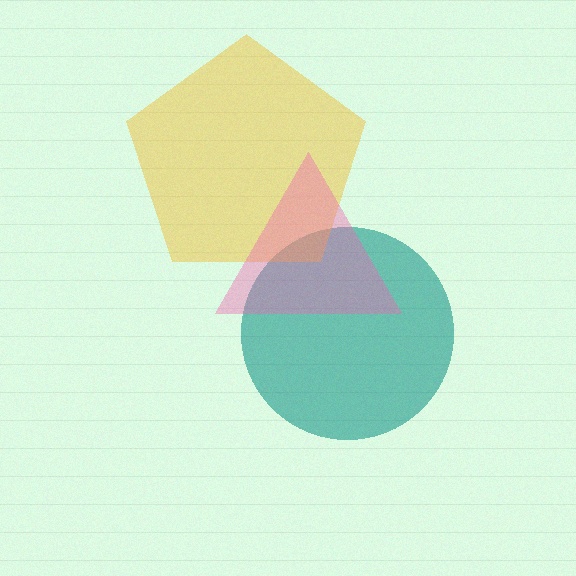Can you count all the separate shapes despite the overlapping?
Yes, there are 3 separate shapes.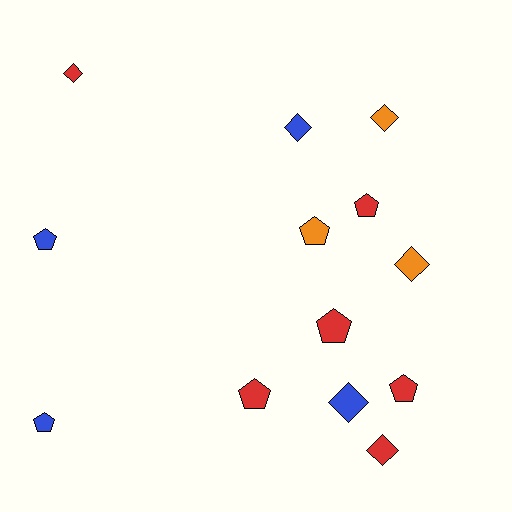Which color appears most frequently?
Red, with 6 objects.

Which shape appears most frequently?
Pentagon, with 7 objects.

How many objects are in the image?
There are 13 objects.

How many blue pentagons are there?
There are 2 blue pentagons.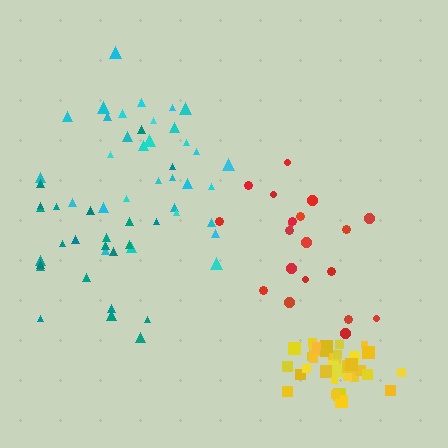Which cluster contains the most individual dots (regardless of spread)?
Yellow (35).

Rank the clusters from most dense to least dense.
yellow, cyan, red, teal.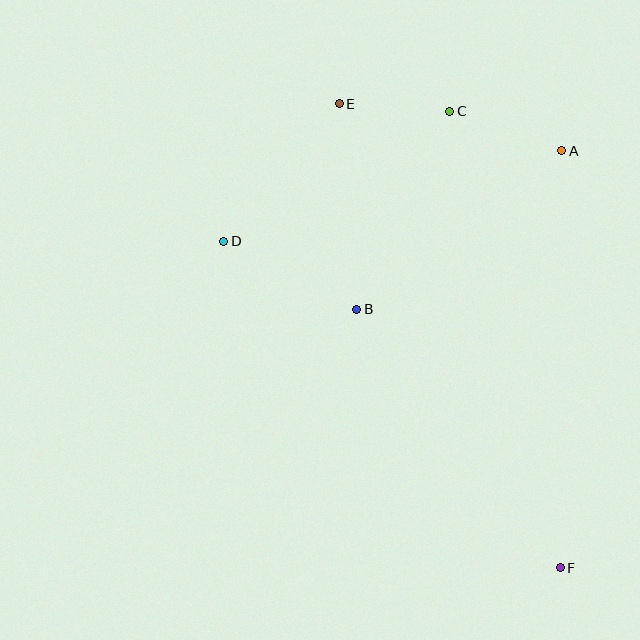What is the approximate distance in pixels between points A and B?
The distance between A and B is approximately 259 pixels.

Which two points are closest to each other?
Points C and E are closest to each other.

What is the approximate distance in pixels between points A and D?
The distance between A and D is approximately 350 pixels.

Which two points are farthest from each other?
Points E and F are farthest from each other.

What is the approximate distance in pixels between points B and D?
The distance between B and D is approximately 150 pixels.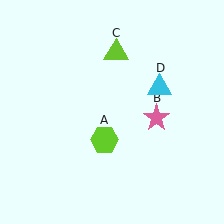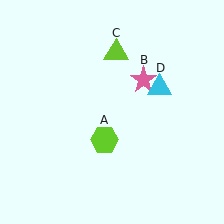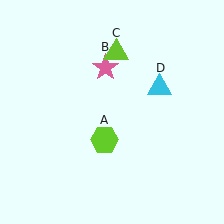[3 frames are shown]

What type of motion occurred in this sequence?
The pink star (object B) rotated counterclockwise around the center of the scene.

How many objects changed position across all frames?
1 object changed position: pink star (object B).